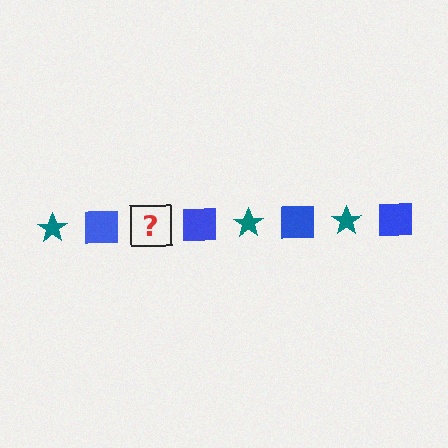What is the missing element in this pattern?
The missing element is a teal star.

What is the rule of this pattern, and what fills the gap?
The rule is that the pattern alternates between teal star and blue square. The gap should be filled with a teal star.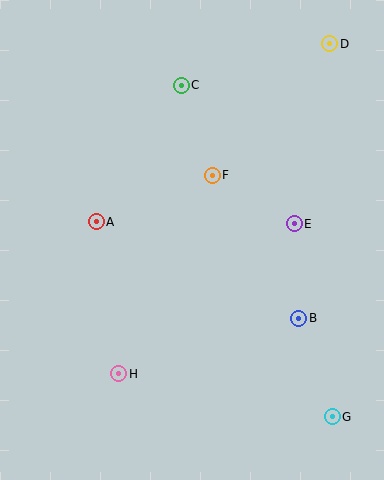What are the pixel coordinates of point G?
Point G is at (332, 417).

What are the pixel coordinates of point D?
Point D is at (330, 44).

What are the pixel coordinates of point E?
Point E is at (294, 224).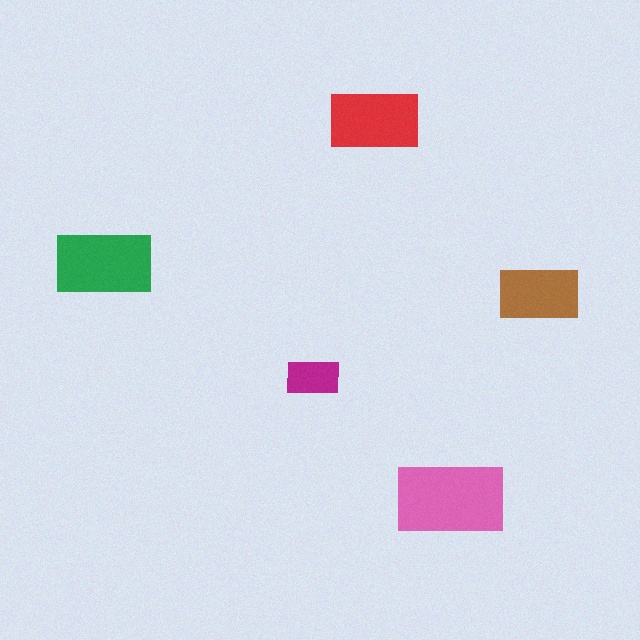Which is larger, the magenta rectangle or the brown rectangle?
The brown one.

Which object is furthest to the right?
The brown rectangle is rightmost.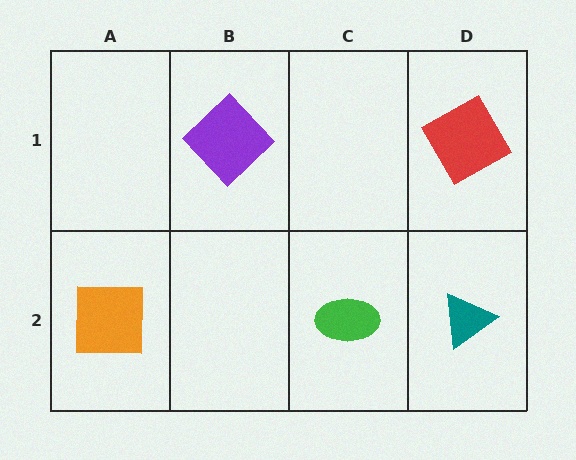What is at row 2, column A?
An orange square.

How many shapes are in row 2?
3 shapes.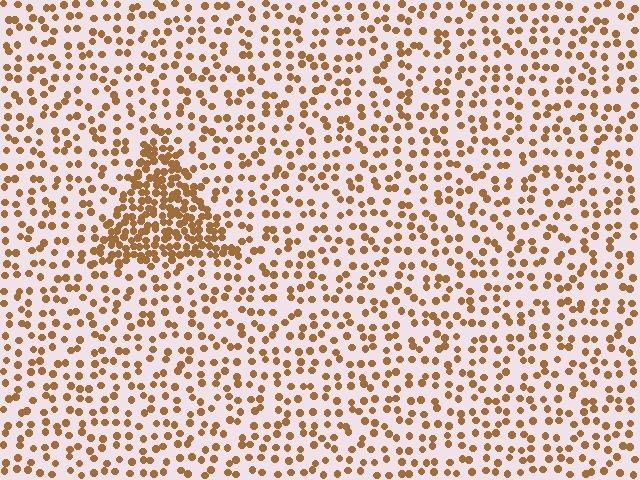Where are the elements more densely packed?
The elements are more densely packed inside the triangle boundary.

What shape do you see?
I see a triangle.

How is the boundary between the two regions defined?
The boundary is defined by a change in element density (approximately 2.6x ratio). All elements are the same color, size, and shape.